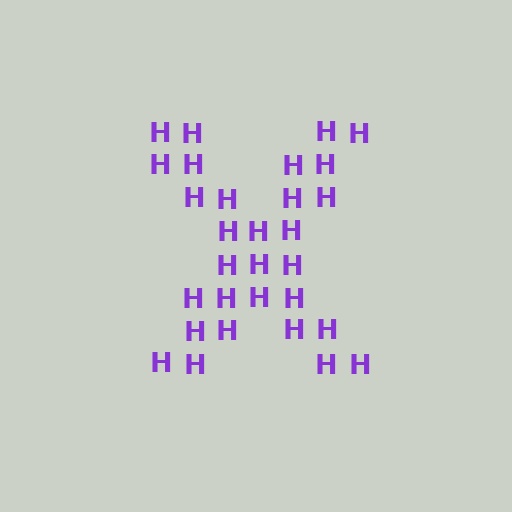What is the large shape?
The large shape is the letter X.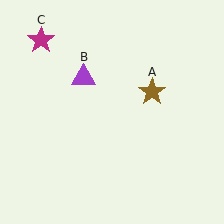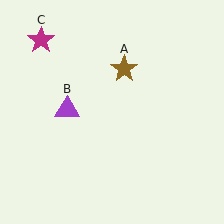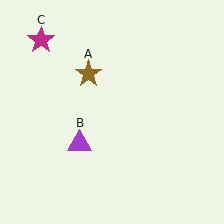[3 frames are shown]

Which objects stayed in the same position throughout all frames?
Magenta star (object C) remained stationary.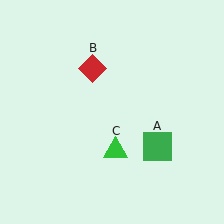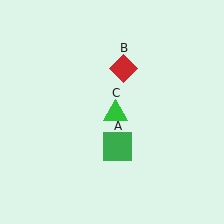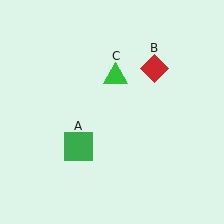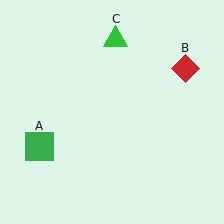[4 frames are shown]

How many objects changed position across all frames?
3 objects changed position: green square (object A), red diamond (object B), green triangle (object C).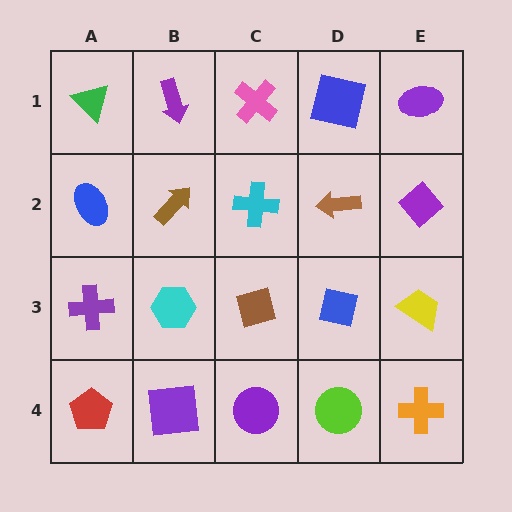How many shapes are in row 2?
5 shapes.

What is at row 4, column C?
A purple circle.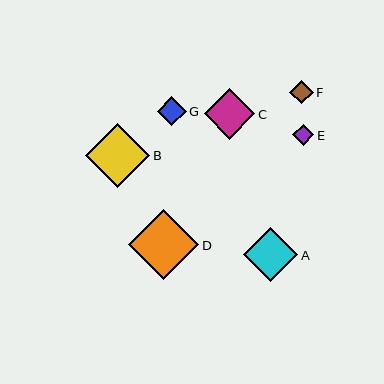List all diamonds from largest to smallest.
From largest to smallest: D, B, A, C, G, F, E.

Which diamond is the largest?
Diamond D is the largest with a size of approximately 70 pixels.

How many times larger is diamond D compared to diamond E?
Diamond D is approximately 3.3 times the size of diamond E.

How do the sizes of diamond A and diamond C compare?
Diamond A and diamond C are approximately the same size.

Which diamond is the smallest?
Diamond E is the smallest with a size of approximately 21 pixels.